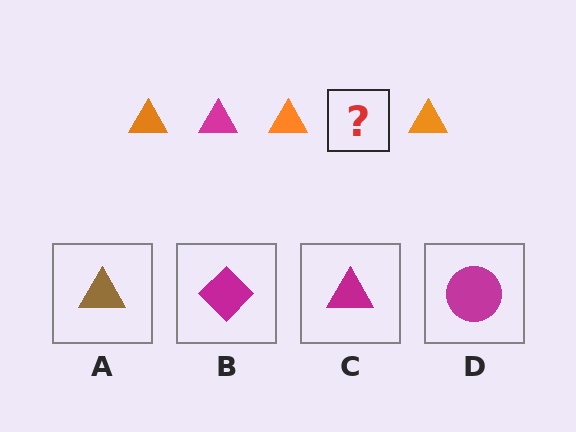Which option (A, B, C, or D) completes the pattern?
C.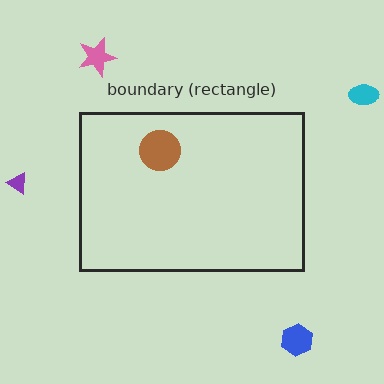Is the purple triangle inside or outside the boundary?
Outside.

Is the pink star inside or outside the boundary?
Outside.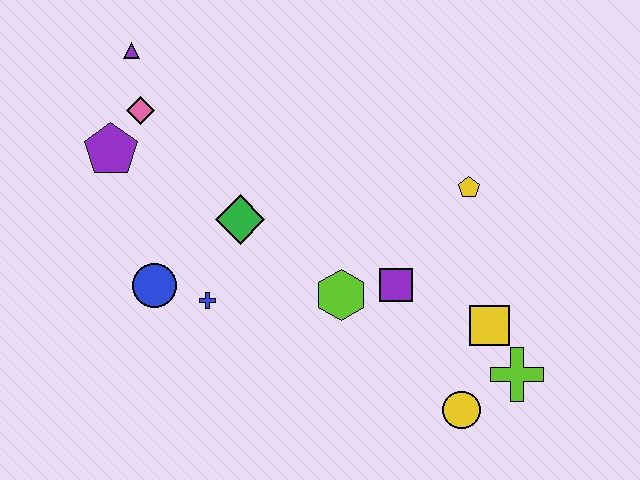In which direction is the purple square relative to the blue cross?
The purple square is to the right of the blue cross.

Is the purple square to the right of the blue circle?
Yes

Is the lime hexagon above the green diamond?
No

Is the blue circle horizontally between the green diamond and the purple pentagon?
Yes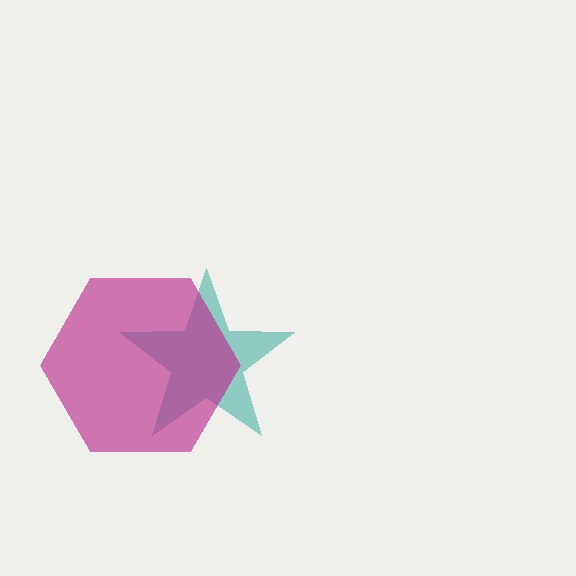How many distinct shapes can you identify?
There are 2 distinct shapes: a teal star, a magenta hexagon.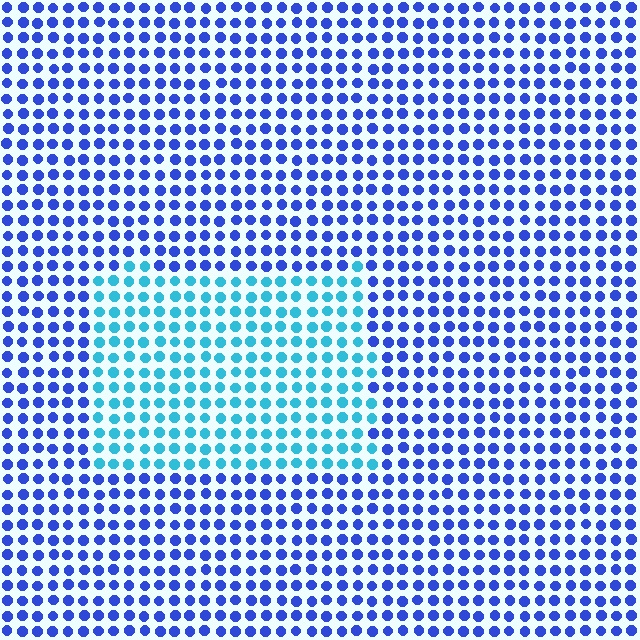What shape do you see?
I see a rectangle.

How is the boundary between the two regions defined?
The boundary is defined purely by a slight shift in hue (about 42 degrees). Spacing, size, and orientation are identical on both sides.